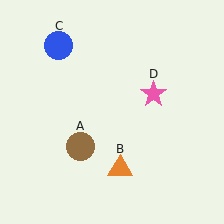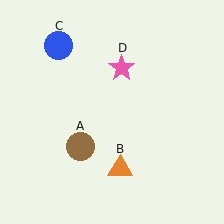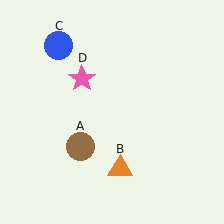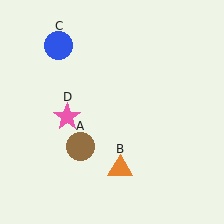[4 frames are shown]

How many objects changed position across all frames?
1 object changed position: pink star (object D).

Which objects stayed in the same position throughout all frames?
Brown circle (object A) and orange triangle (object B) and blue circle (object C) remained stationary.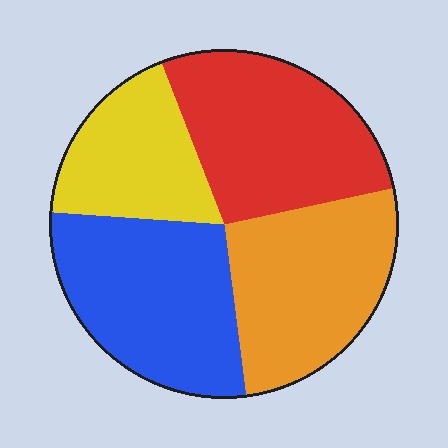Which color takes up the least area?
Yellow, at roughly 20%.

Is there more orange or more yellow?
Orange.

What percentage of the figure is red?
Red covers around 30% of the figure.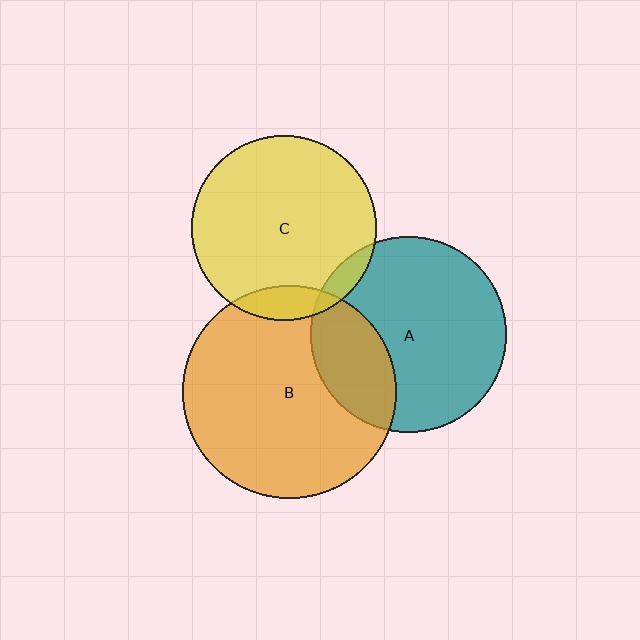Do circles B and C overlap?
Yes.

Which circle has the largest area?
Circle B (orange).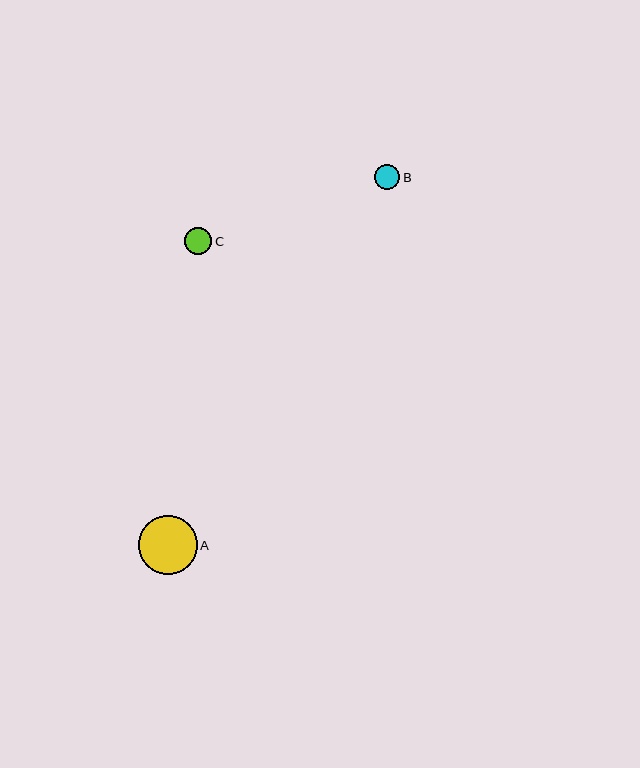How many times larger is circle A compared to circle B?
Circle A is approximately 2.3 times the size of circle B.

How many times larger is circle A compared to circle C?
Circle A is approximately 2.1 times the size of circle C.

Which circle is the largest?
Circle A is the largest with a size of approximately 59 pixels.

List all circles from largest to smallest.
From largest to smallest: A, C, B.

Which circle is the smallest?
Circle B is the smallest with a size of approximately 25 pixels.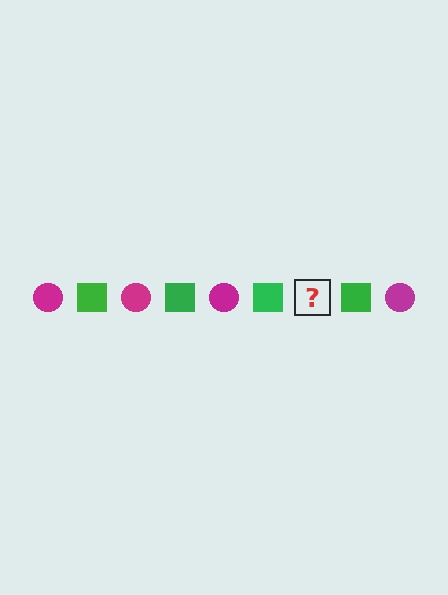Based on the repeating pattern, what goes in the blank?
The blank should be a magenta circle.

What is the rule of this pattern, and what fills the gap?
The rule is that the pattern alternates between magenta circle and green square. The gap should be filled with a magenta circle.